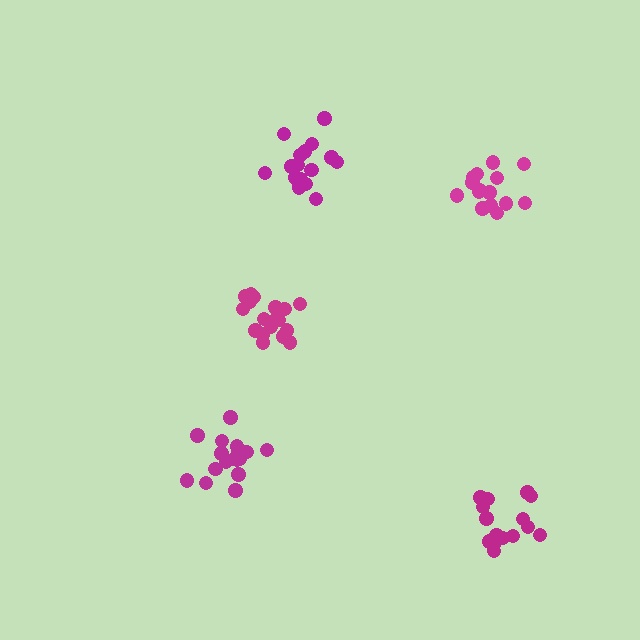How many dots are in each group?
Group 1: 17 dots, Group 2: 15 dots, Group 3: 21 dots, Group 4: 17 dots, Group 5: 15 dots (85 total).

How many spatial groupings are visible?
There are 5 spatial groupings.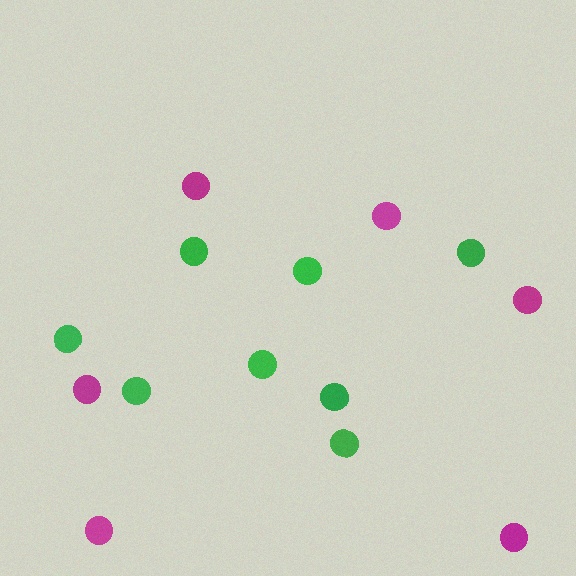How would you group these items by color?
There are 2 groups: one group of magenta circles (6) and one group of green circles (8).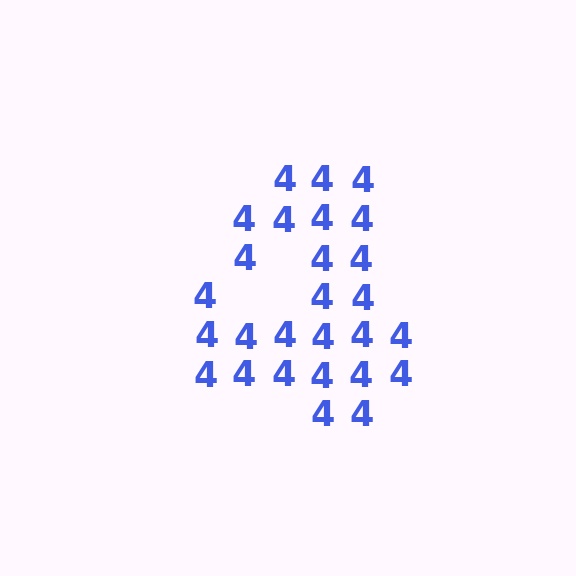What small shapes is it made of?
It is made of small digit 4's.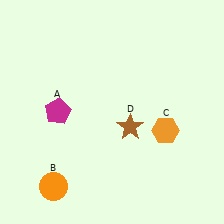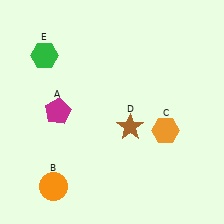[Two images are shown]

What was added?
A green hexagon (E) was added in Image 2.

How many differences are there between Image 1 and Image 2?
There is 1 difference between the two images.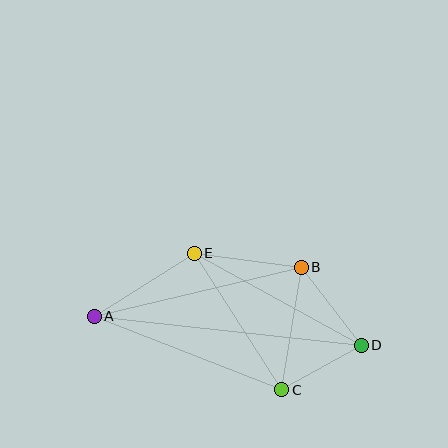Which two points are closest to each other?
Points C and D are closest to each other.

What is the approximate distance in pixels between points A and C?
The distance between A and C is approximately 201 pixels.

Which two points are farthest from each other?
Points A and D are farthest from each other.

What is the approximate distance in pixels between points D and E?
The distance between D and E is approximately 191 pixels.